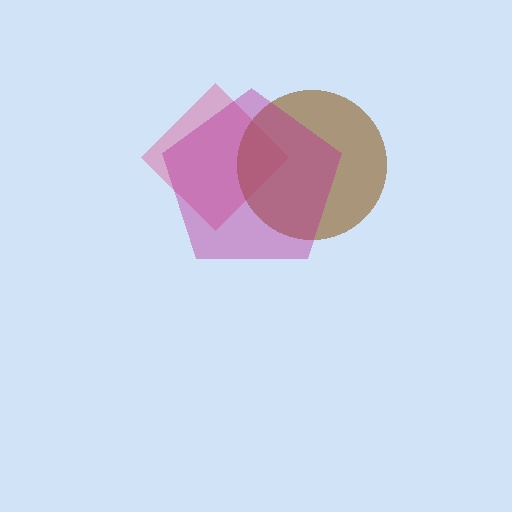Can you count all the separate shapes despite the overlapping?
Yes, there are 3 separate shapes.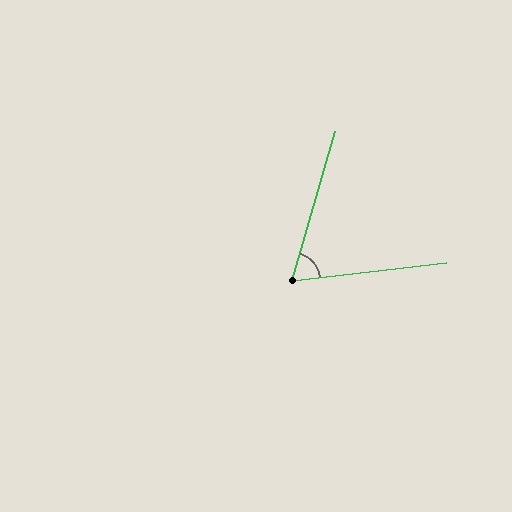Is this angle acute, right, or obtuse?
It is acute.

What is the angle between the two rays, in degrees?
Approximately 67 degrees.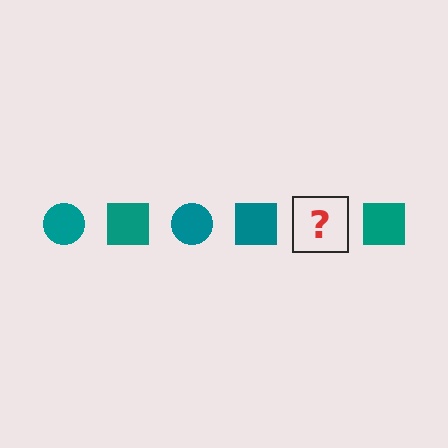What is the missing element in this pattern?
The missing element is a teal circle.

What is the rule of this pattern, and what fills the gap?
The rule is that the pattern cycles through circle, square shapes in teal. The gap should be filled with a teal circle.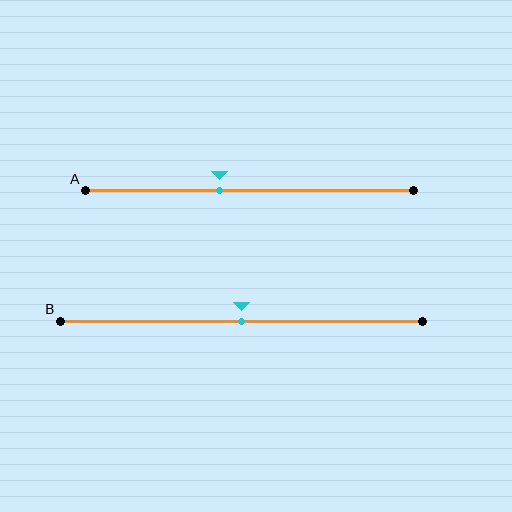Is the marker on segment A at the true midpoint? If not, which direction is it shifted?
No, the marker on segment A is shifted to the left by about 9% of the segment length.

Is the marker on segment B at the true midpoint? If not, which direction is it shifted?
Yes, the marker on segment B is at the true midpoint.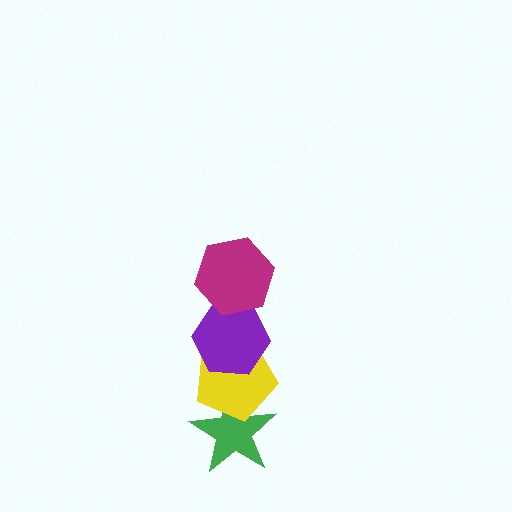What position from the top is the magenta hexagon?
The magenta hexagon is 1st from the top.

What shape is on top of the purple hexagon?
The magenta hexagon is on top of the purple hexagon.